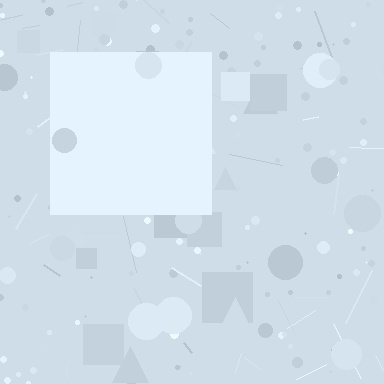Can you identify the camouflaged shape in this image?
The camouflaged shape is a square.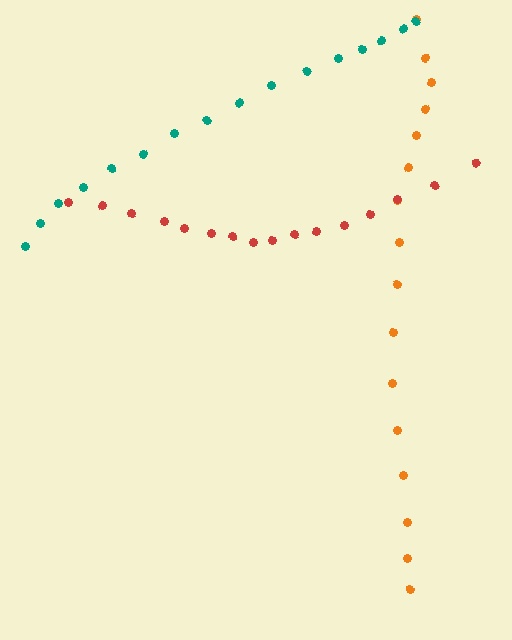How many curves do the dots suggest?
There are 3 distinct paths.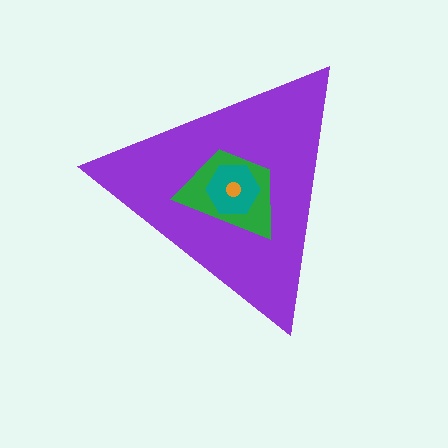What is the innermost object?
The orange circle.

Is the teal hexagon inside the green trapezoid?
Yes.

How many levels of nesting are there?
4.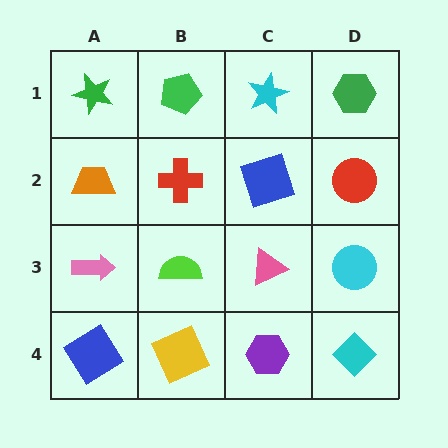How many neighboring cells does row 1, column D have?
2.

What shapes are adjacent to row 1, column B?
A red cross (row 2, column B), a green star (row 1, column A), a cyan star (row 1, column C).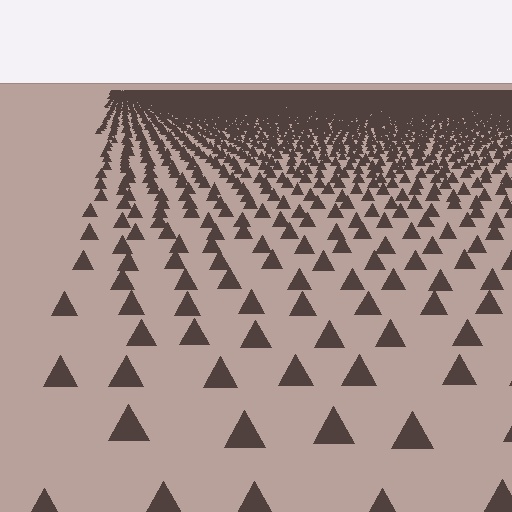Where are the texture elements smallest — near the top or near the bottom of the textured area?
Near the top.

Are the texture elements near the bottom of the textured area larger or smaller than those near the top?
Larger. Near the bottom, elements are closer to the viewer and appear at a bigger on-screen size.